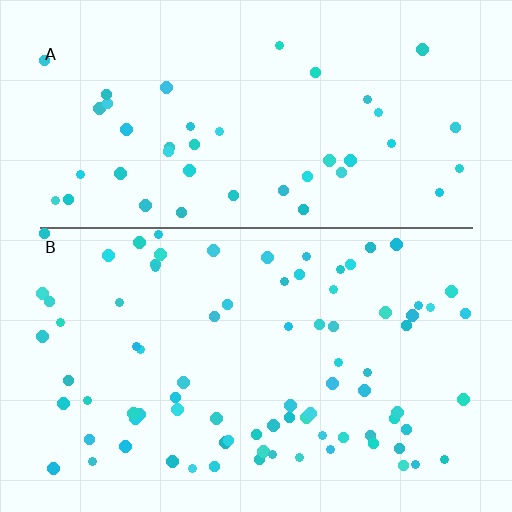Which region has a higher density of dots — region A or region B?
B (the bottom).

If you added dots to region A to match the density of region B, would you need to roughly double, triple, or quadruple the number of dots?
Approximately double.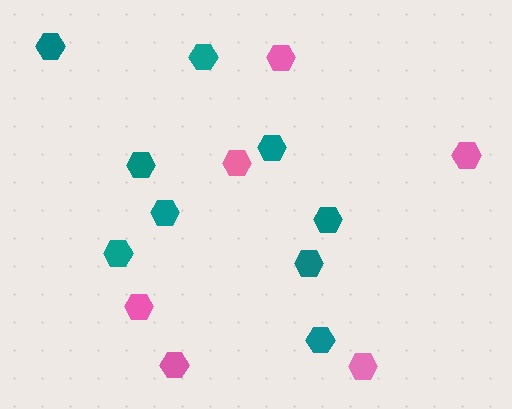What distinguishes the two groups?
There are 2 groups: one group of teal hexagons (9) and one group of pink hexagons (6).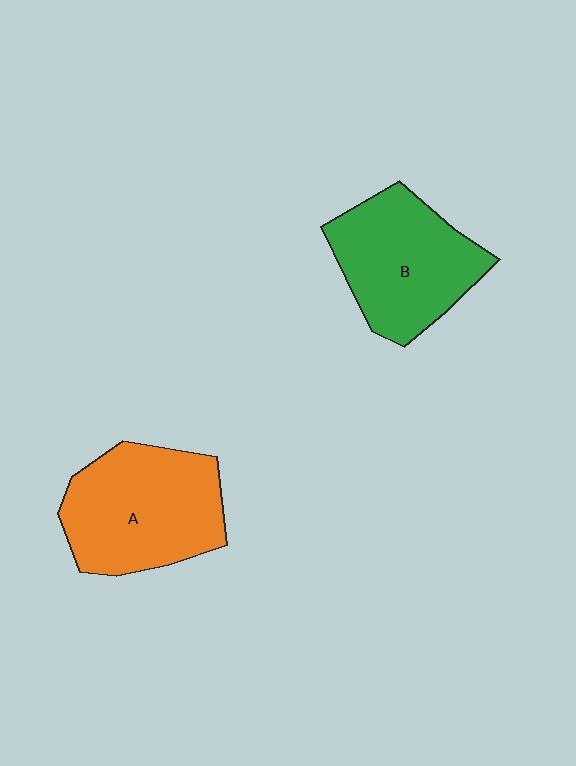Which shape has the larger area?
Shape A (orange).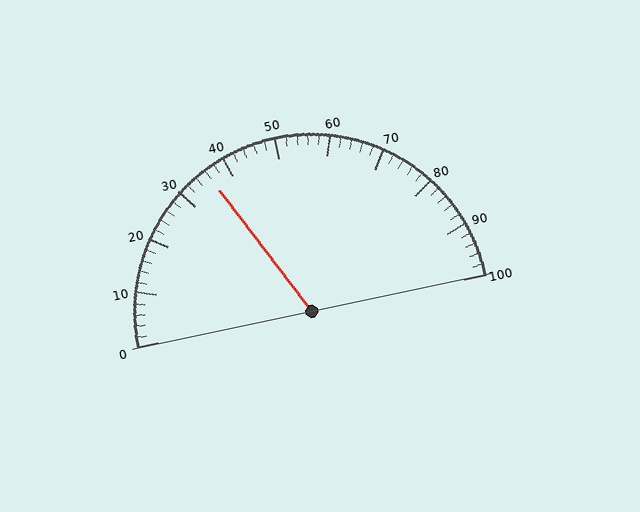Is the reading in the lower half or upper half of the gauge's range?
The reading is in the lower half of the range (0 to 100).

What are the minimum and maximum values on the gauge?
The gauge ranges from 0 to 100.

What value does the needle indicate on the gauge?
The needle indicates approximately 36.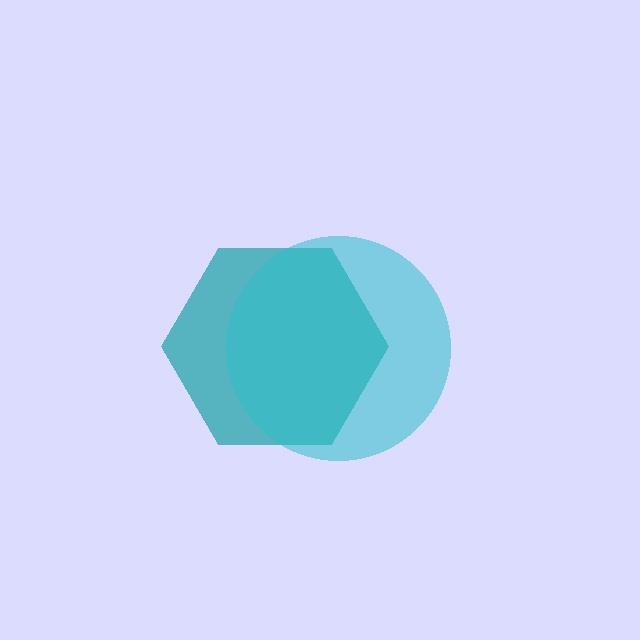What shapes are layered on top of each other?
The layered shapes are: a teal hexagon, a cyan circle.